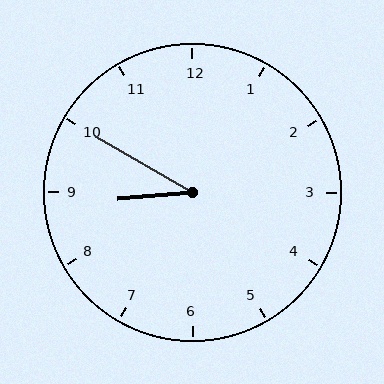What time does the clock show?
8:50.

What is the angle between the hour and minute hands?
Approximately 35 degrees.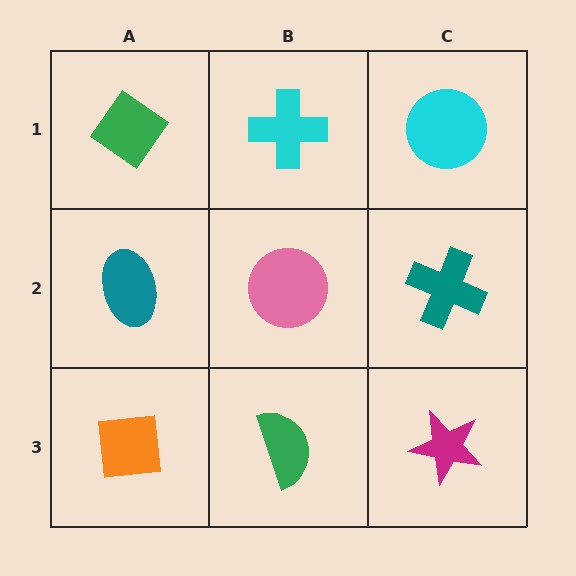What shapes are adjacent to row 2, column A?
A green diamond (row 1, column A), an orange square (row 3, column A), a pink circle (row 2, column B).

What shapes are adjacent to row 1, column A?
A teal ellipse (row 2, column A), a cyan cross (row 1, column B).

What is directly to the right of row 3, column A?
A green semicircle.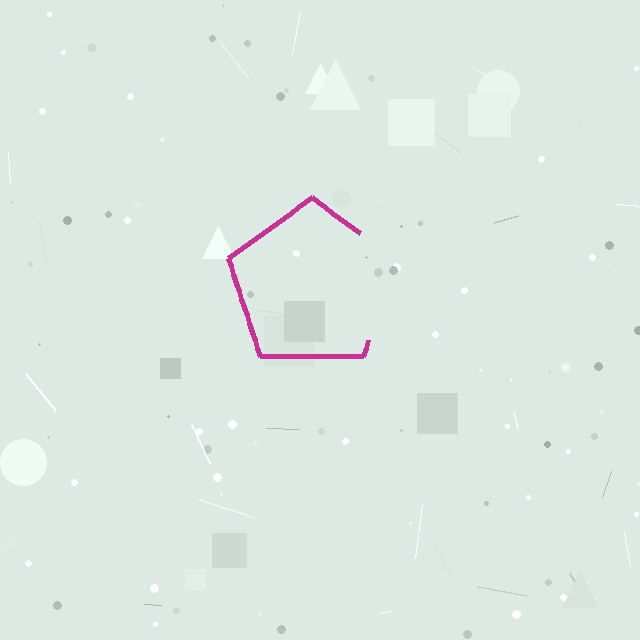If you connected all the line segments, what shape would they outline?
They would outline a pentagon.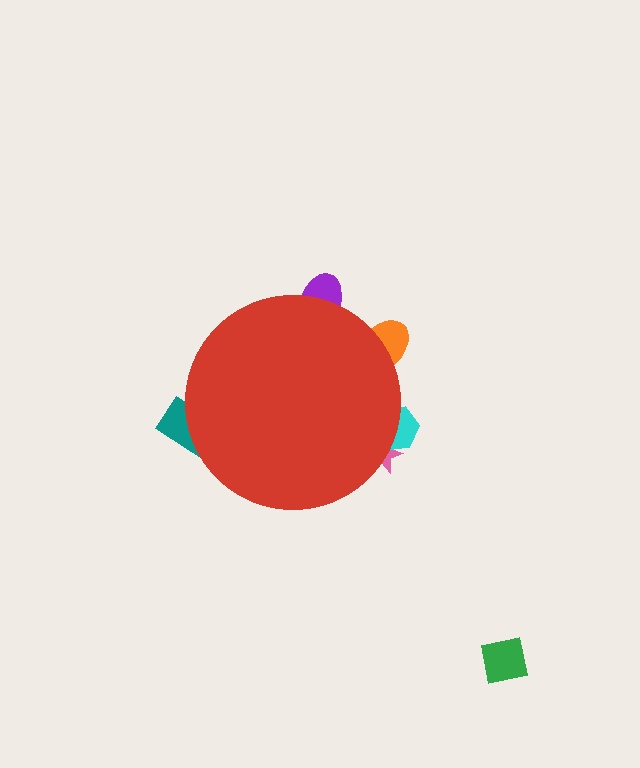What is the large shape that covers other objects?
A red circle.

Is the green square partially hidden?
No, the green square is fully visible.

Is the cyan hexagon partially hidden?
Yes, the cyan hexagon is partially hidden behind the red circle.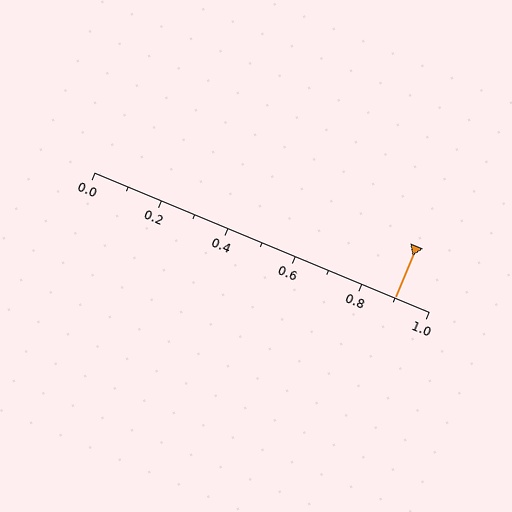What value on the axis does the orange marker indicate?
The marker indicates approximately 0.9.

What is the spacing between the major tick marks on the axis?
The major ticks are spaced 0.2 apart.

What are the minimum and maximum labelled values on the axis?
The axis runs from 0.0 to 1.0.